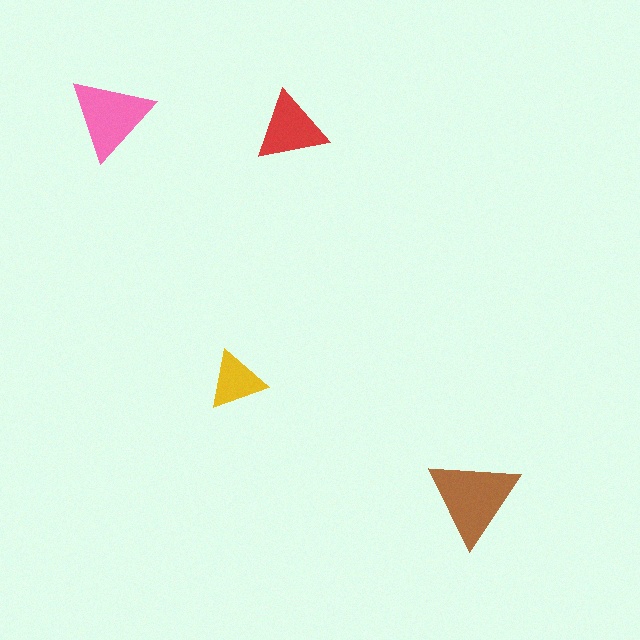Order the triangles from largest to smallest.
the brown one, the pink one, the red one, the yellow one.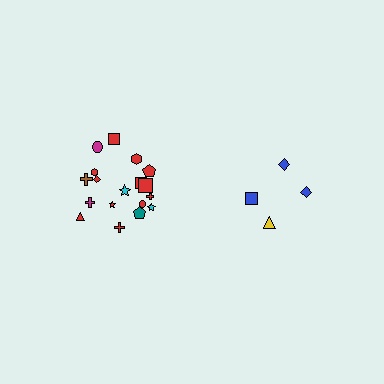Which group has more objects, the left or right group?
The left group.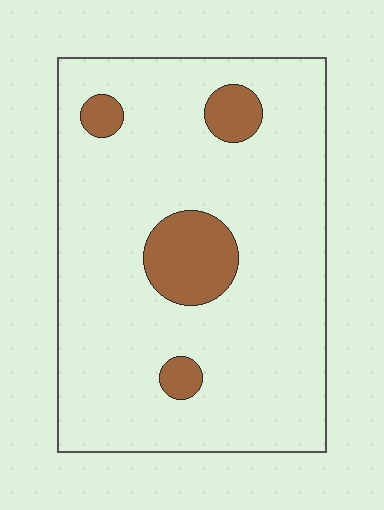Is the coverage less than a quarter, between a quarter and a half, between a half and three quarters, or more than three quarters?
Less than a quarter.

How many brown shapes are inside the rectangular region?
4.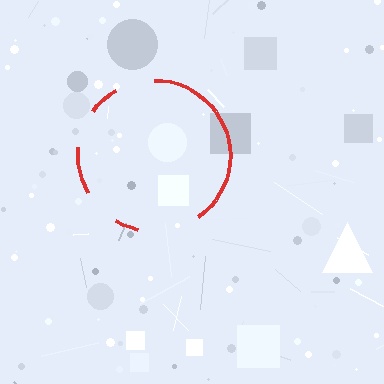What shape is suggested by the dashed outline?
The dashed outline suggests a circle.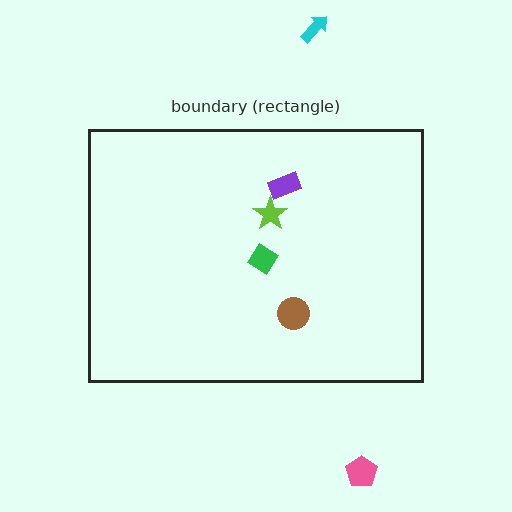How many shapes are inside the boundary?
4 inside, 2 outside.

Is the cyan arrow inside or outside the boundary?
Outside.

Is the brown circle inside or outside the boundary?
Inside.